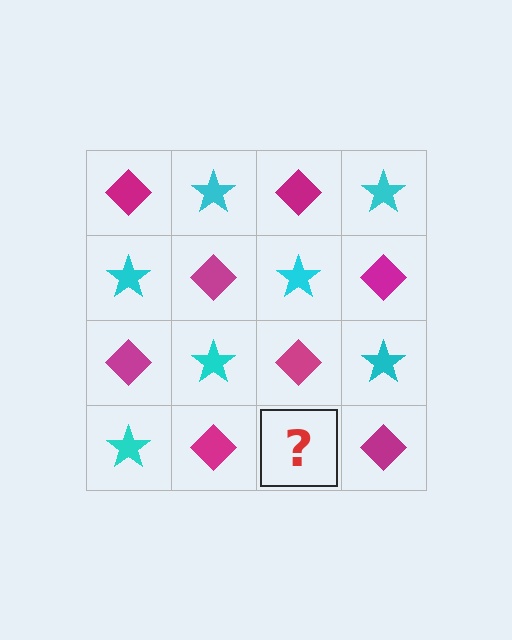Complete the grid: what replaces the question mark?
The question mark should be replaced with a cyan star.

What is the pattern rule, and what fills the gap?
The rule is that it alternates magenta diamond and cyan star in a checkerboard pattern. The gap should be filled with a cyan star.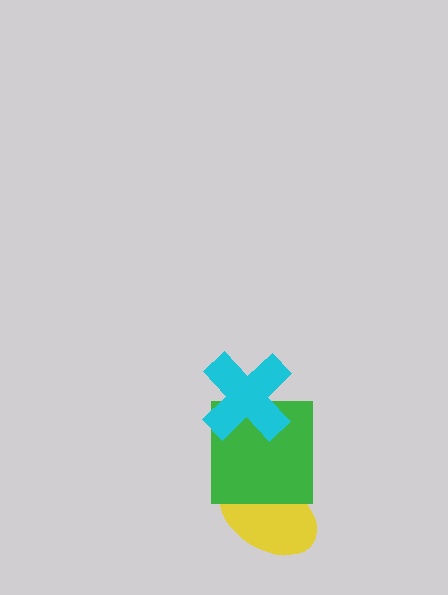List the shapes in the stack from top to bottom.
From top to bottom: the cyan cross, the green square, the yellow ellipse.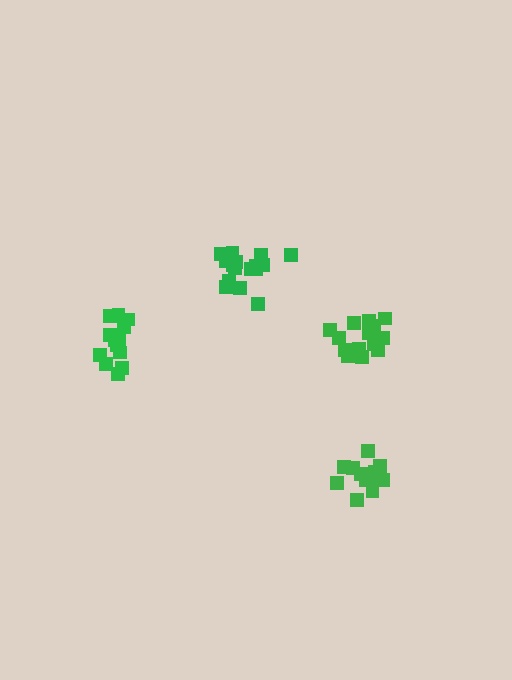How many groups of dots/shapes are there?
There are 4 groups.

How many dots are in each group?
Group 1: 16 dots, Group 2: 17 dots, Group 3: 14 dots, Group 4: 12 dots (59 total).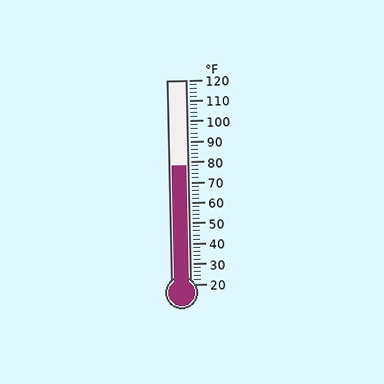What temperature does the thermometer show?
The thermometer shows approximately 78°F.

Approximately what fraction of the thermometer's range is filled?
The thermometer is filled to approximately 60% of its range.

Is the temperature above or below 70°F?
The temperature is above 70°F.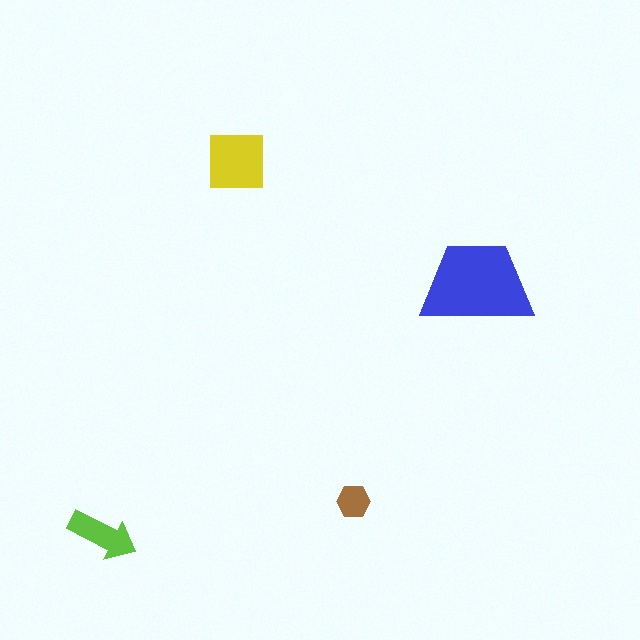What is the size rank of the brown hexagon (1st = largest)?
4th.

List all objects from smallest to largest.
The brown hexagon, the lime arrow, the yellow square, the blue trapezoid.